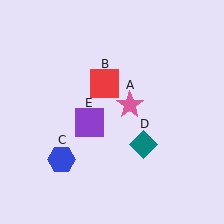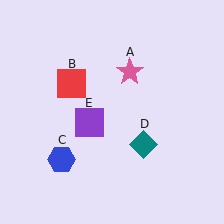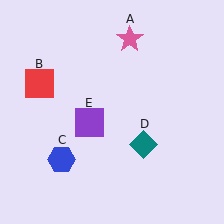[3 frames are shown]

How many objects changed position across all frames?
2 objects changed position: pink star (object A), red square (object B).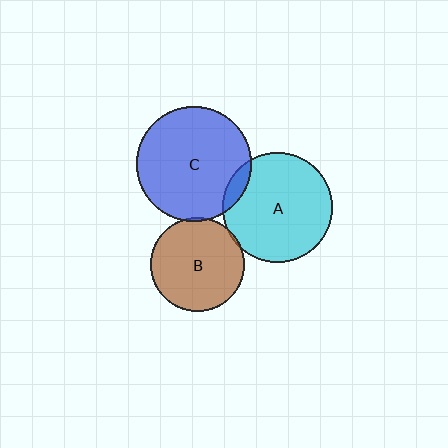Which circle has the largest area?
Circle C (blue).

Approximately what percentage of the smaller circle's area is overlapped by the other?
Approximately 5%.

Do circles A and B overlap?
Yes.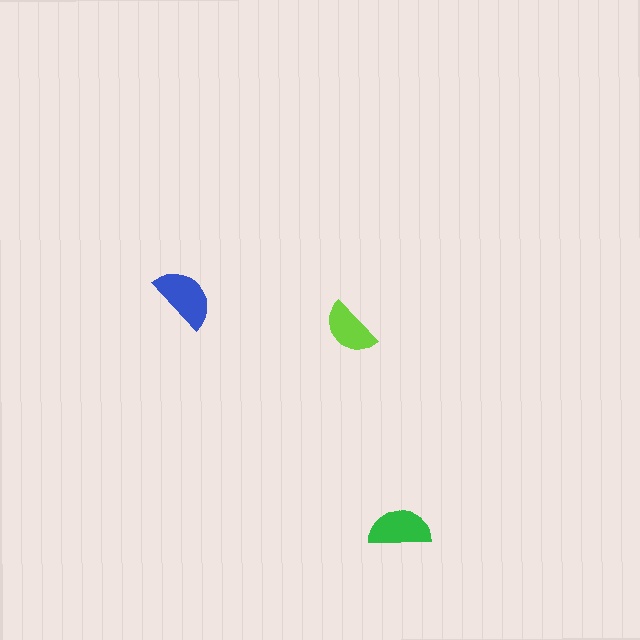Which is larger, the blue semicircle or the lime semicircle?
The blue one.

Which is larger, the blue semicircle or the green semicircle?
The blue one.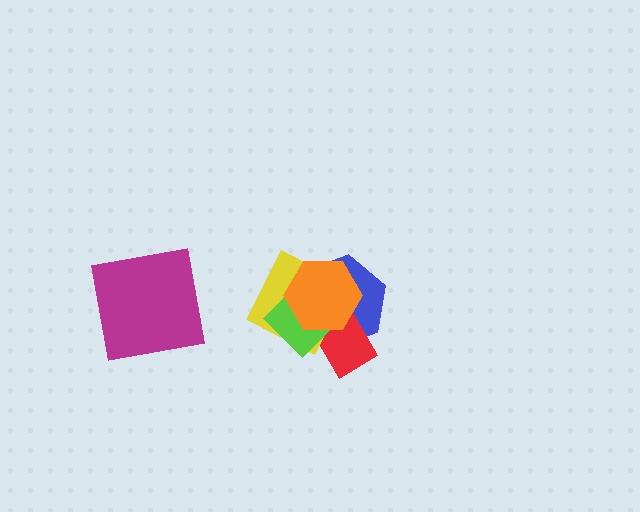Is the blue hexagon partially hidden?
Yes, it is partially covered by another shape.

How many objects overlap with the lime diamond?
4 objects overlap with the lime diamond.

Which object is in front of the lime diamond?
The orange hexagon is in front of the lime diamond.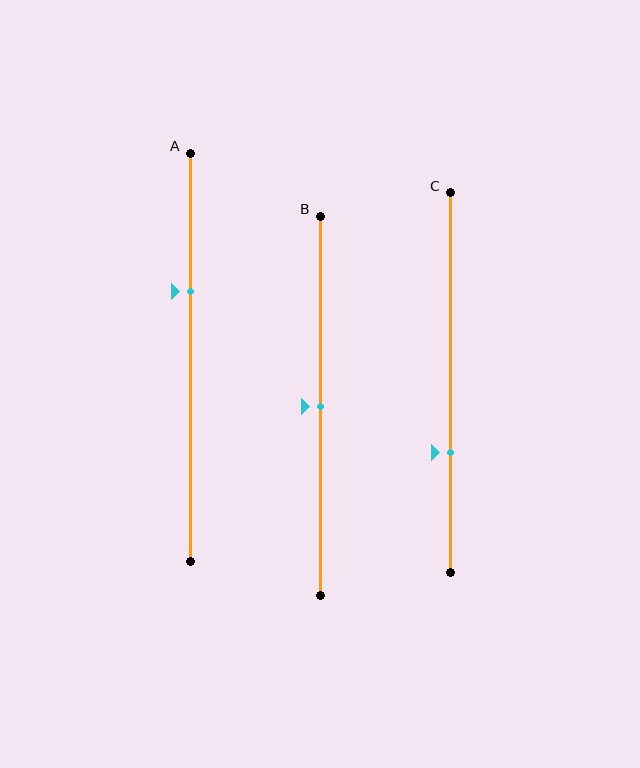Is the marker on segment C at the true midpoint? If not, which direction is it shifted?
No, the marker on segment C is shifted downward by about 18% of the segment length.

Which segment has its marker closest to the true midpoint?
Segment B has its marker closest to the true midpoint.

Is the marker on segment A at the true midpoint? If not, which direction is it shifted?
No, the marker on segment A is shifted upward by about 16% of the segment length.